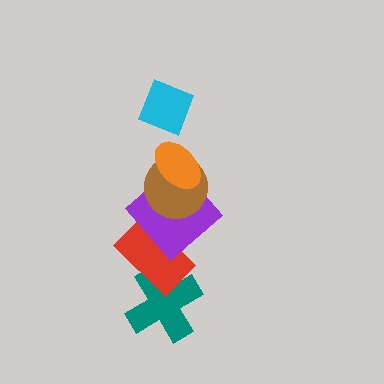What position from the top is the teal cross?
The teal cross is 6th from the top.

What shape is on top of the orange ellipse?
The cyan diamond is on top of the orange ellipse.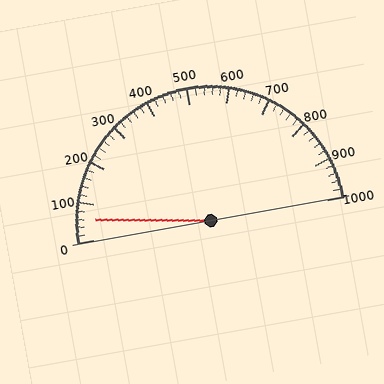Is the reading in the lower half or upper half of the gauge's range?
The reading is in the lower half of the range (0 to 1000).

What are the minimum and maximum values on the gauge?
The gauge ranges from 0 to 1000.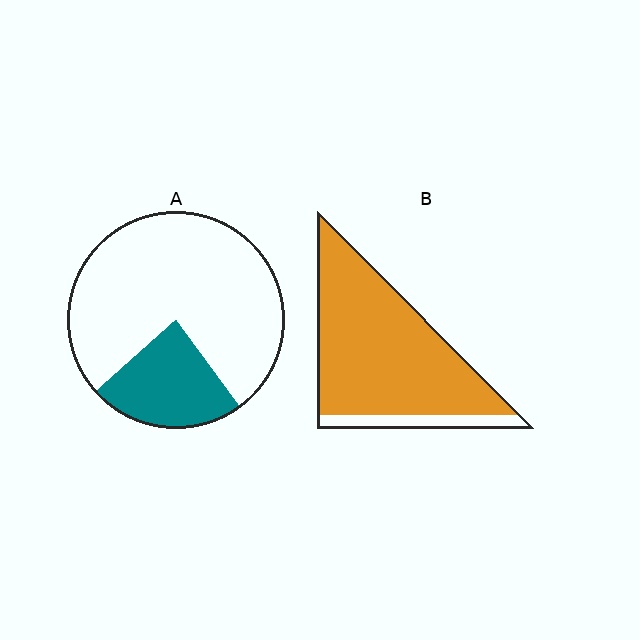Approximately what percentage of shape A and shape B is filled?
A is approximately 25% and B is approximately 90%.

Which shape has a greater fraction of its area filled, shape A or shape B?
Shape B.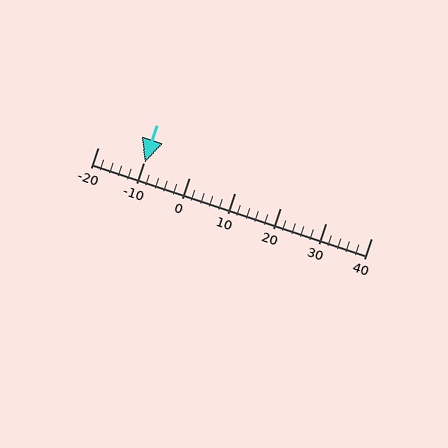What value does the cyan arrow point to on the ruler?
The cyan arrow points to approximately -10.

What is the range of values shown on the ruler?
The ruler shows values from -20 to 40.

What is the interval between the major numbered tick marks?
The major tick marks are spaced 10 units apart.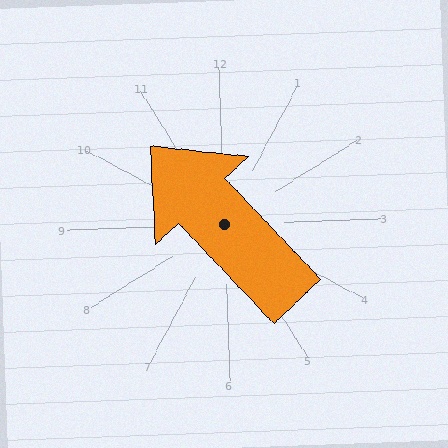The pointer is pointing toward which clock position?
Roughly 11 o'clock.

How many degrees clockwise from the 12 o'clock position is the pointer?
Approximately 319 degrees.